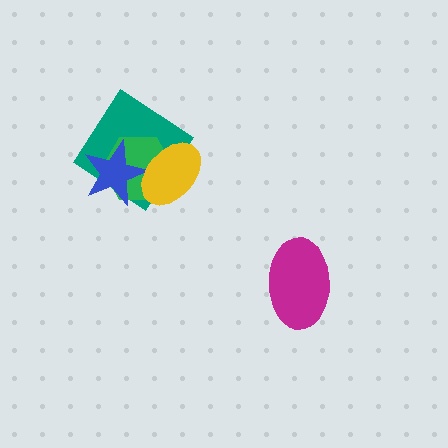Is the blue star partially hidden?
Yes, it is partially covered by another shape.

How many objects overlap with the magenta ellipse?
0 objects overlap with the magenta ellipse.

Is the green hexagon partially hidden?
Yes, it is partially covered by another shape.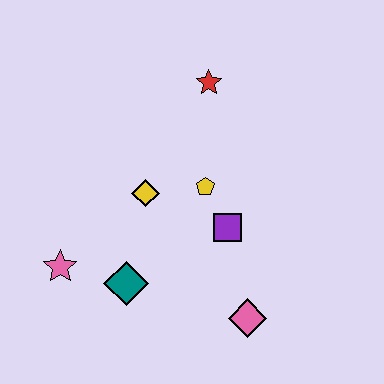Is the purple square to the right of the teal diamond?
Yes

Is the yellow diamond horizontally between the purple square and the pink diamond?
No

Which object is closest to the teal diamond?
The pink star is closest to the teal diamond.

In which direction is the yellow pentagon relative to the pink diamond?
The yellow pentagon is above the pink diamond.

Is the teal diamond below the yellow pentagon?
Yes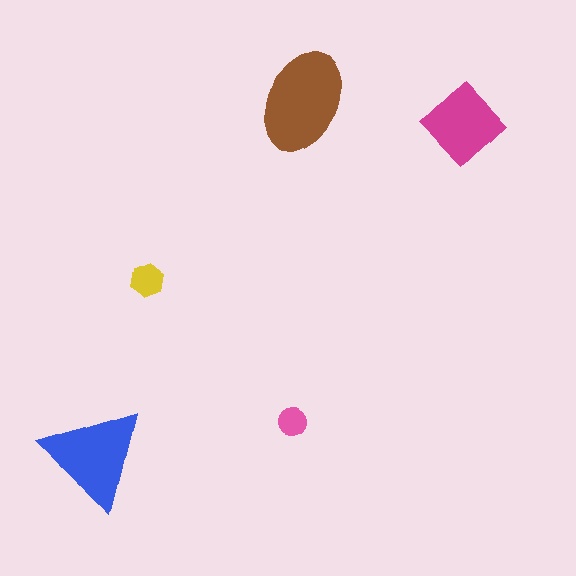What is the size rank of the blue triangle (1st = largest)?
2nd.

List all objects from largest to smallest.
The brown ellipse, the blue triangle, the magenta diamond, the yellow hexagon, the pink circle.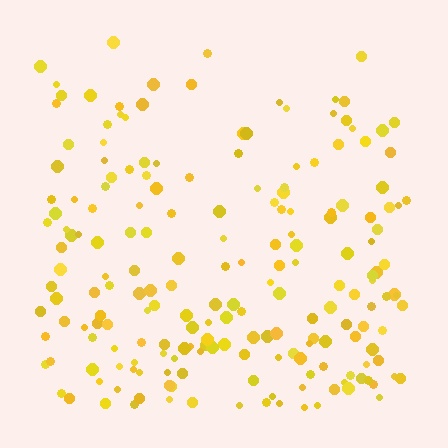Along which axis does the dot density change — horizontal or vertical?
Vertical.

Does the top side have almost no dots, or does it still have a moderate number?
Still a moderate number, just noticeably fewer than the bottom.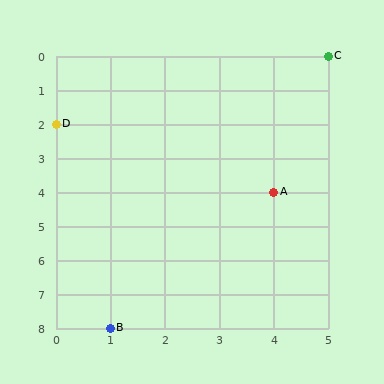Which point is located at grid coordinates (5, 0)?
Point C is at (5, 0).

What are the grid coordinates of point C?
Point C is at grid coordinates (5, 0).